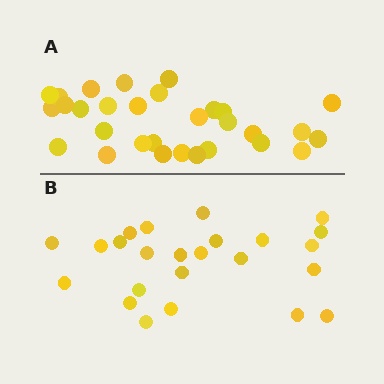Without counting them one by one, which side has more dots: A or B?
Region A (the top region) has more dots.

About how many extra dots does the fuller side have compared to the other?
Region A has about 6 more dots than region B.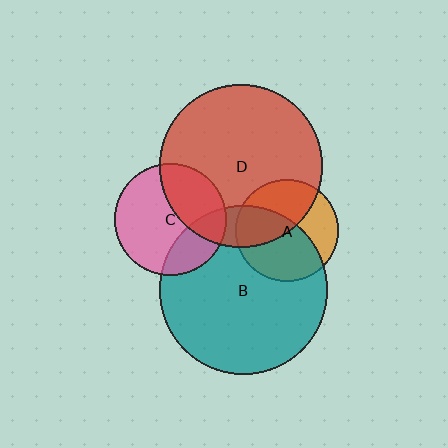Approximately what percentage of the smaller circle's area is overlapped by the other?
Approximately 55%.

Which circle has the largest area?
Circle B (teal).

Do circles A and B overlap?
Yes.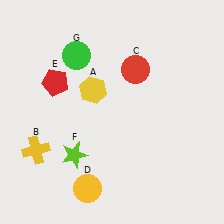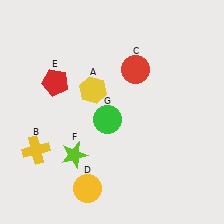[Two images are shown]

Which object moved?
The green circle (G) moved down.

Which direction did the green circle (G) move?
The green circle (G) moved down.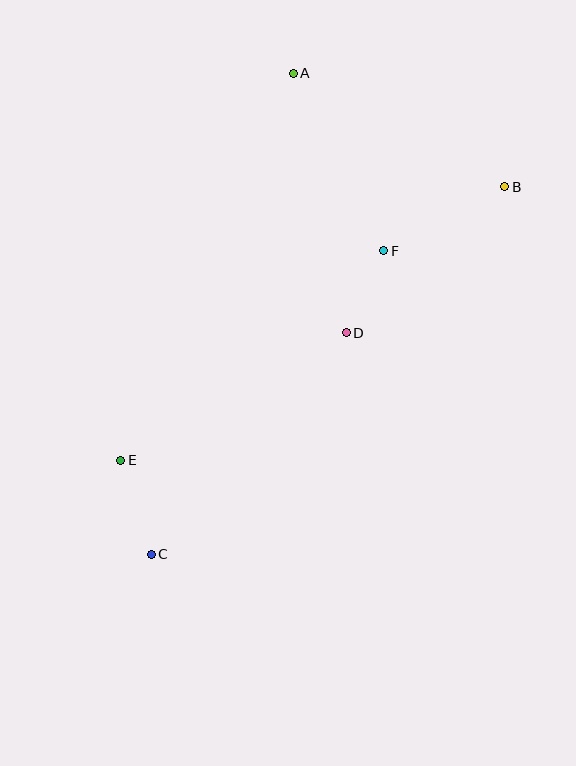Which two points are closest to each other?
Points D and F are closest to each other.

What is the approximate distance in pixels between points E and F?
The distance between E and F is approximately 336 pixels.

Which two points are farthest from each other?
Points B and C are farthest from each other.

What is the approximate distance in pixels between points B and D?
The distance between B and D is approximately 215 pixels.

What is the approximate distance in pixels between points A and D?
The distance between A and D is approximately 265 pixels.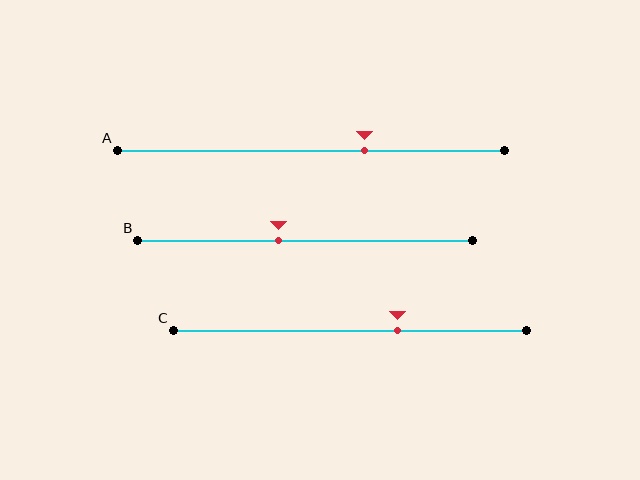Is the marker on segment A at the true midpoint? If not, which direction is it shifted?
No, the marker on segment A is shifted to the right by about 14% of the segment length.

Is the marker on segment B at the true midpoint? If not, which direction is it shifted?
No, the marker on segment B is shifted to the left by about 8% of the segment length.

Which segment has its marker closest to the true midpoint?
Segment B has its marker closest to the true midpoint.